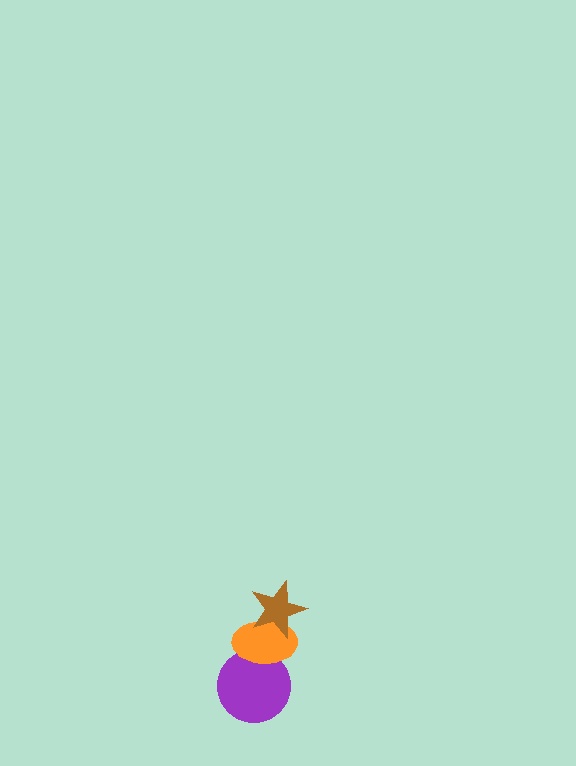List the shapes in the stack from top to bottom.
From top to bottom: the brown star, the orange ellipse, the purple circle.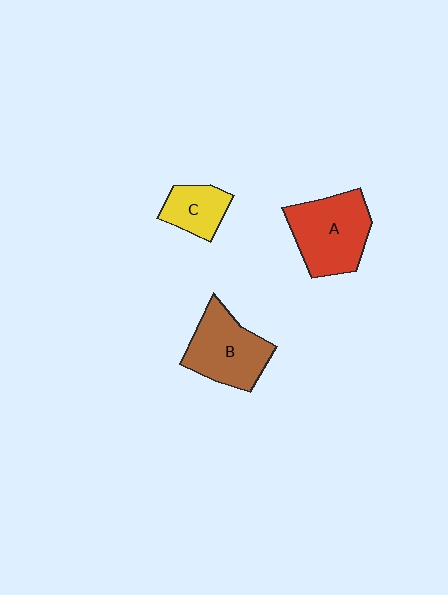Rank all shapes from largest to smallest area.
From largest to smallest: A (red), B (brown), C (yellow).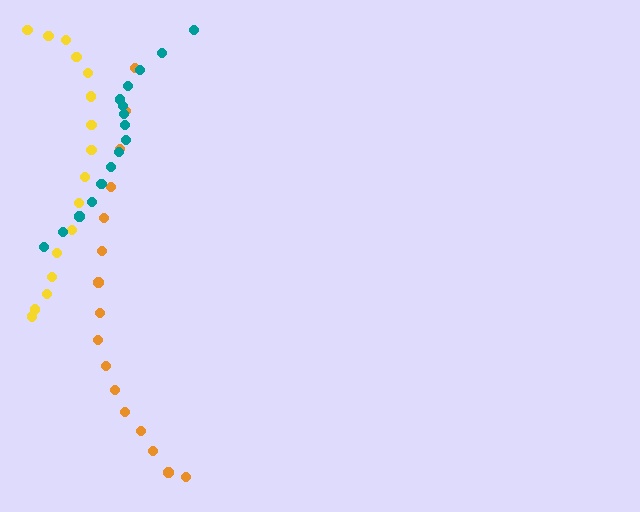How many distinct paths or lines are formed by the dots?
There are 3 distinct paths.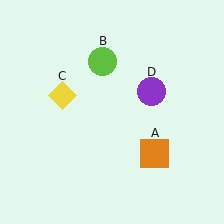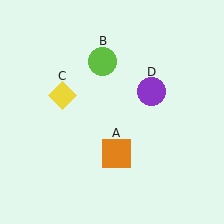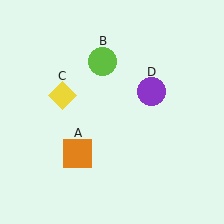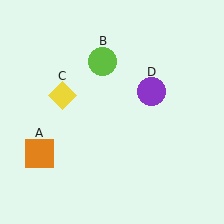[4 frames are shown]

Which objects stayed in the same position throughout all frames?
Lime circle (object B) and yellow diamond (object C) and purple circle (object D) remained stationary.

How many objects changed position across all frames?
1 object changed position: orange square (object A).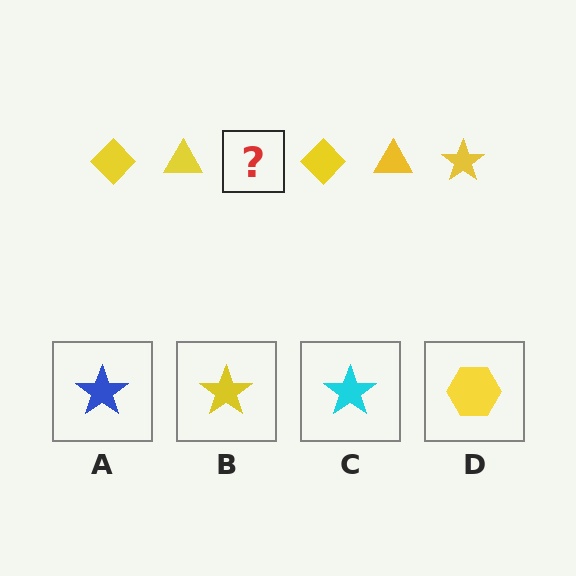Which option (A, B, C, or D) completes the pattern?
B.